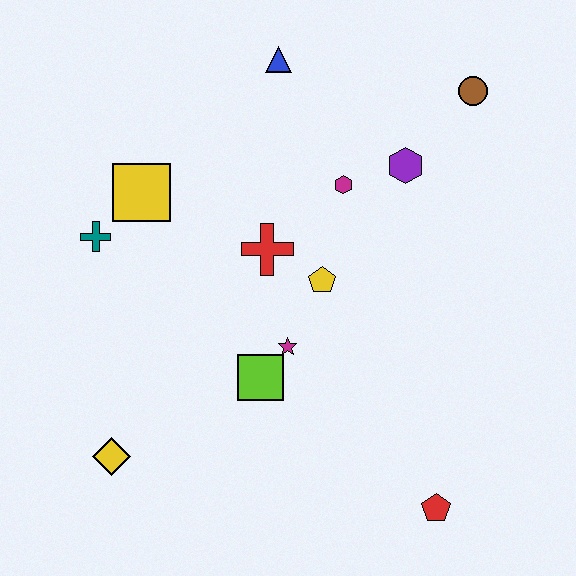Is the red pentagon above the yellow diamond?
No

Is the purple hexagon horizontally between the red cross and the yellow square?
No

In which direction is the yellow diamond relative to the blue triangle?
The yellow diamond is below the blue triangle.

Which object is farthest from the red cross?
The red pentagon is farthest from the red cross.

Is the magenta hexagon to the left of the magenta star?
No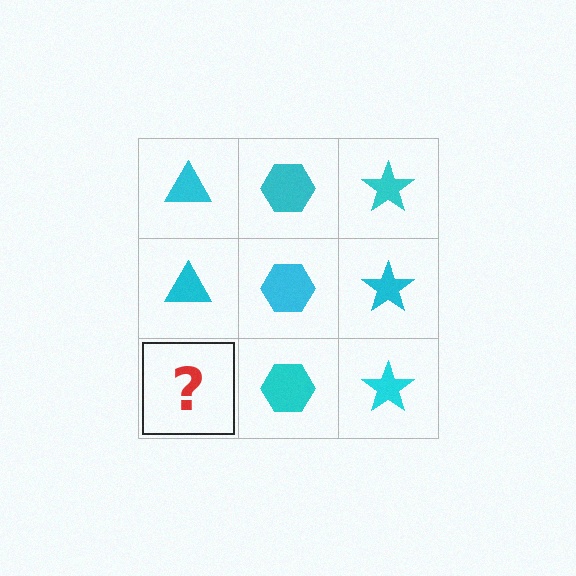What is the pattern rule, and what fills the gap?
The rule is that each column has a consistent shape. The gap should be filled with a cyan triangle.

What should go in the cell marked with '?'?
The missing cell should contain a cyan triangle.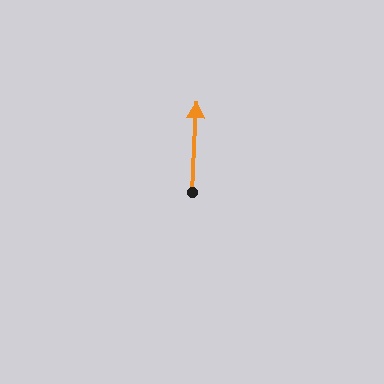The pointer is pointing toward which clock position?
Roughly 12 o'clock.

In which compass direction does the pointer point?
North.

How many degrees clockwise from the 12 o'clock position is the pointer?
Approximately 3 degrees.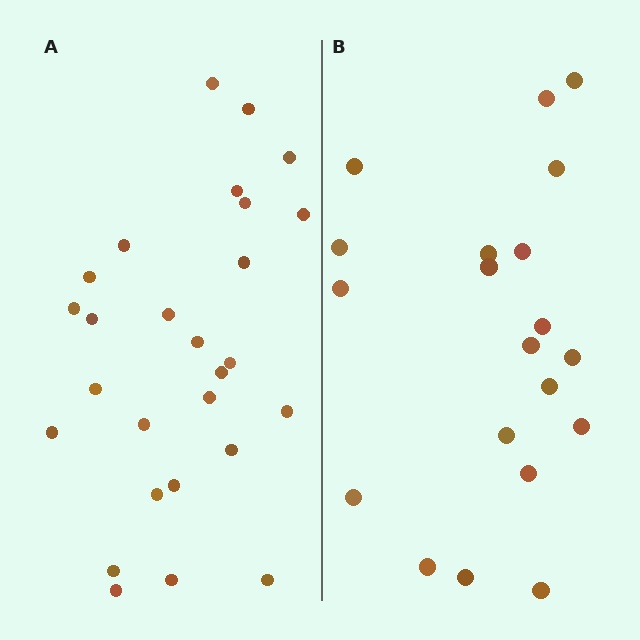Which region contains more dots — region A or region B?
Region A (the left region) has more dots.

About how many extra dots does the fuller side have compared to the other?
Region A has roughly 8 or so more dots than region B.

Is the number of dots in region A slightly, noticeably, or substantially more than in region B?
Region A has noticeably more, but not dramatically so. The ratio is roughly 1.4 to 1.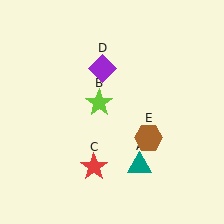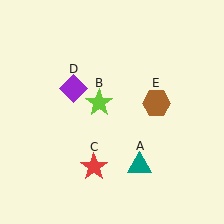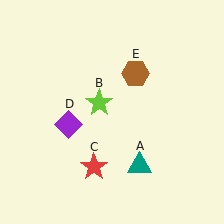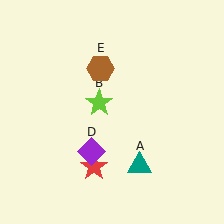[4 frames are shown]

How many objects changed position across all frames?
2 objects changed position: purple diamond (object D), brown hexagon (object E).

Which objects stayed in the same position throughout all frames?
Teal triangle (object A) and lime star (object B) and red star (object C) remained stationary.